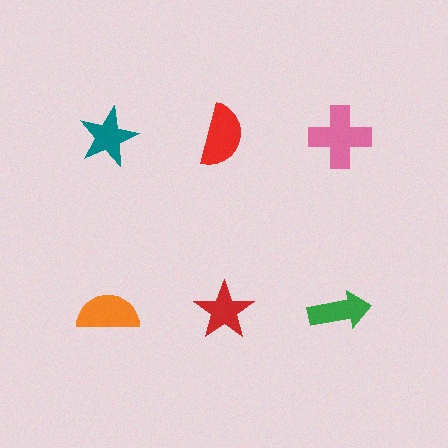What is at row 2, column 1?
An orange semicircle.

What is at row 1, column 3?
A pink cross.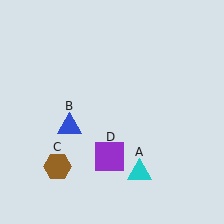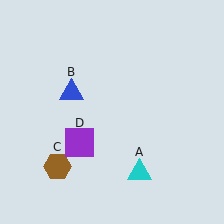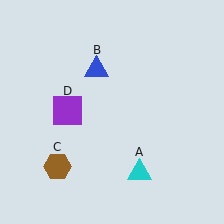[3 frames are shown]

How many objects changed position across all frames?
2 objects changed position: blue triangle (object B), purple square (object D).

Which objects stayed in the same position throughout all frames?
Cyan triangle (object A) and brown hexagon (object C) remained stationary.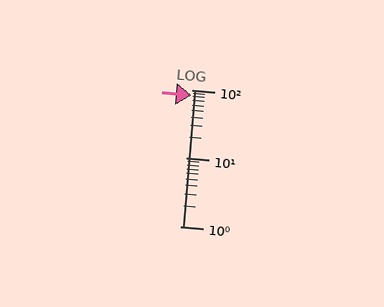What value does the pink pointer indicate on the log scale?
The pointer indicates approximately 82.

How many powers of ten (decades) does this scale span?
The scale spans 2 decades, from 1 to 100.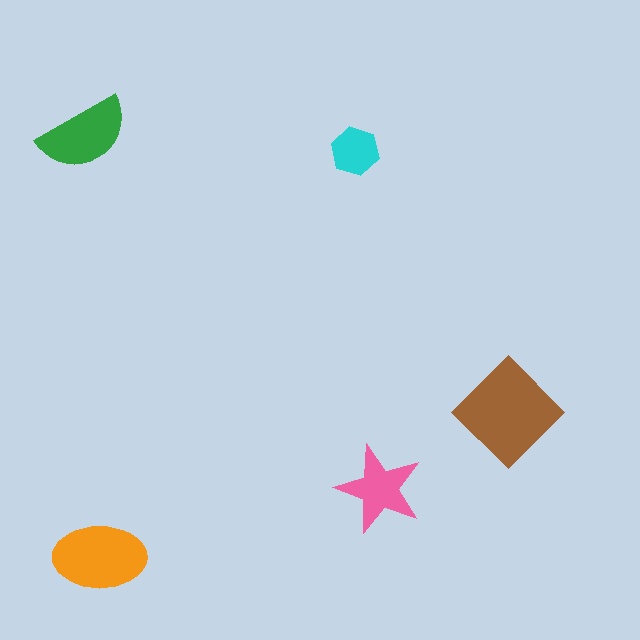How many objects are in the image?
There are 5 objects in the image.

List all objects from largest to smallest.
The brown diamond, the orange ellipse, the green semicircle, the pink star, the cyan hexagon.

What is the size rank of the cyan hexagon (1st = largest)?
5th.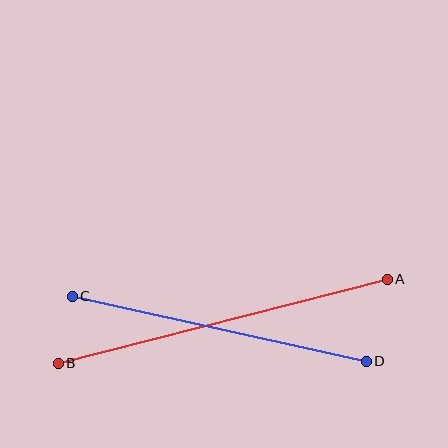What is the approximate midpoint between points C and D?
The midpoint is at approximately (219, 329) pixels.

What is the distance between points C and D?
The distance is approximately 301 pixels.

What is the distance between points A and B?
The distance is approximately 339 pixels.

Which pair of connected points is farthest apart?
Points A and B are farthest apart.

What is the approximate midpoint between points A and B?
The midpoint is at approximately (223, 321) pixels.